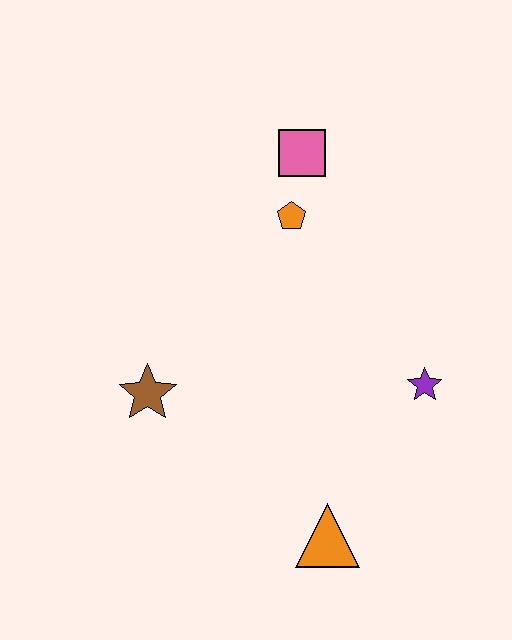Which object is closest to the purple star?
The orange triangle is closest to the purple star.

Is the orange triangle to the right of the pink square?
Yes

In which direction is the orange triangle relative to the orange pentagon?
The orange triangle is below the orange pentagon.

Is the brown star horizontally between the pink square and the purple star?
No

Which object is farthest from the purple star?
The brown star is farthest from the purple star.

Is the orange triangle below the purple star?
Yes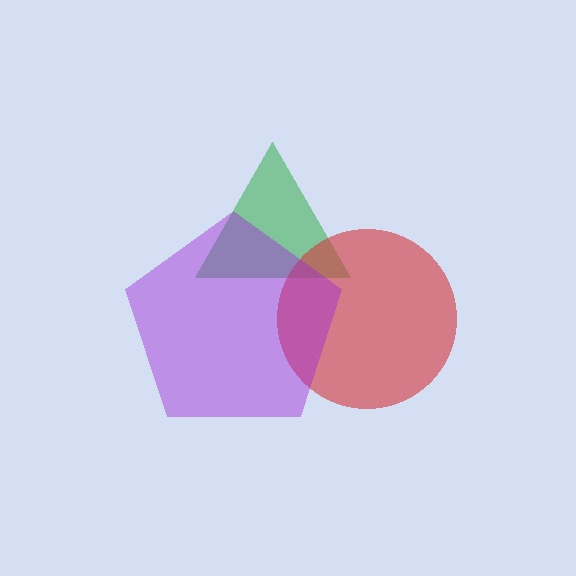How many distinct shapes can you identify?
There are 3 distinct shapes: a green triangle, a red circle, a purple pentagon.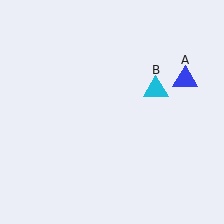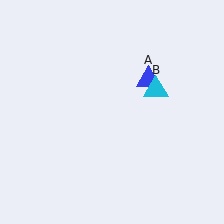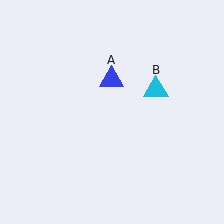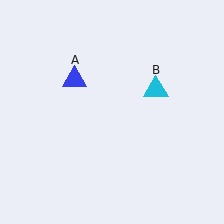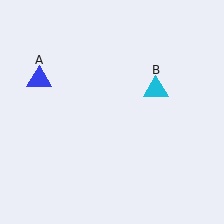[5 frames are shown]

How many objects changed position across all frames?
1 object changed position: blue triangle (object A).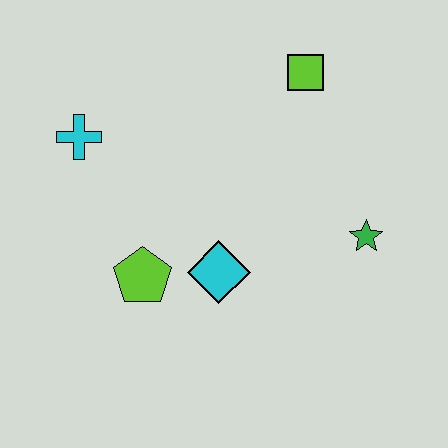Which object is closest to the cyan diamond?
The lime pentagon is closest to the cyan diamond.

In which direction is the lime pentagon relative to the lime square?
The lime pentagon is below the lime square.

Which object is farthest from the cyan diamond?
The lime square is farthest from the cyan diamond.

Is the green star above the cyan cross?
No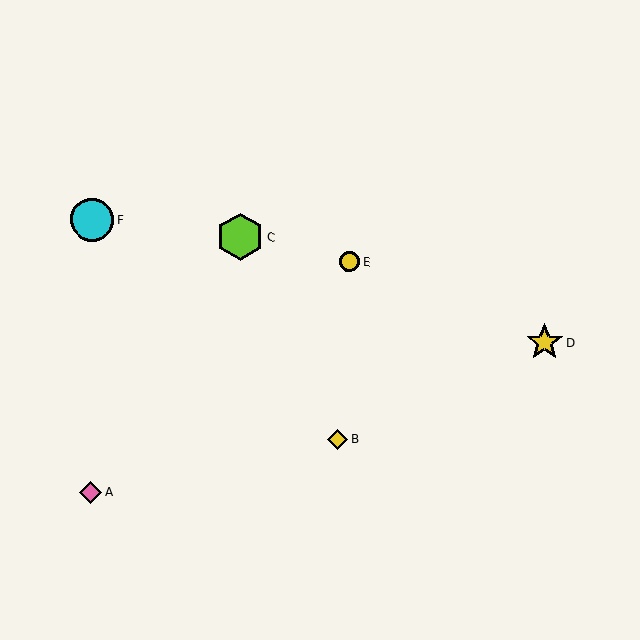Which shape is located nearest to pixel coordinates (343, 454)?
The yellow diamond (labeled B) at (338, 440) is nearest to that location.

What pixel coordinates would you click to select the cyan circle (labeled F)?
Click at (92, 219) to select the cyan circle F.